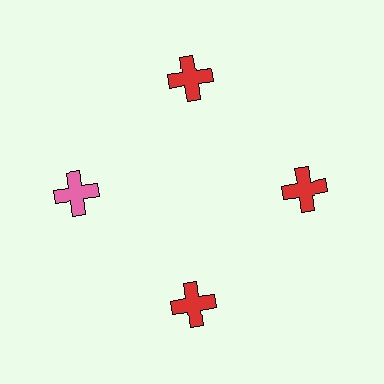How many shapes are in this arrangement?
There are 4 shapes arranged in a ring pattern.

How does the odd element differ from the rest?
It has a different color: pink instead of red.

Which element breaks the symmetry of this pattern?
The pink cross at roughly the 9 o'clock position breaks the symmetry. All other shapes are red crosses.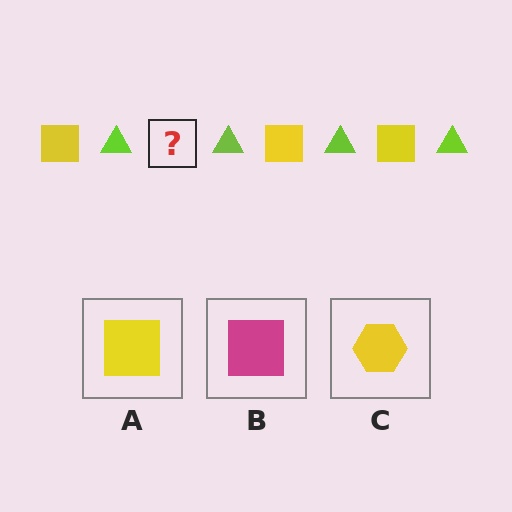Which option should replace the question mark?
Option A.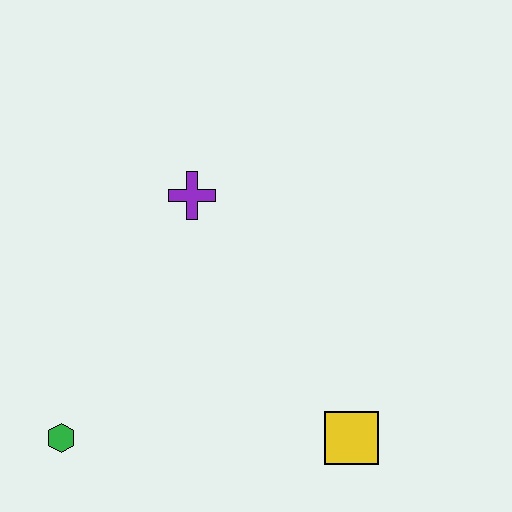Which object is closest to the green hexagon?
The purple cross is closest to the green hexagon.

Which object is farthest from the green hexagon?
The yellow square is farthest from the green hexagon.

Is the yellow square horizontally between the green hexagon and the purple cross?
No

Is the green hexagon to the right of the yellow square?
No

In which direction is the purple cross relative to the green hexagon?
The purple cross is above the green hexagon.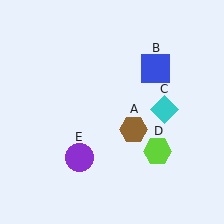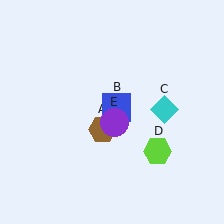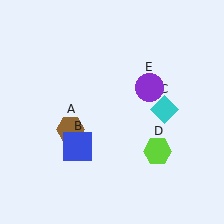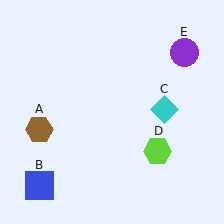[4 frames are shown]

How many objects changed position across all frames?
3 objects changed position: brown hexagon (object A), blue square (object B), purple circle (object E).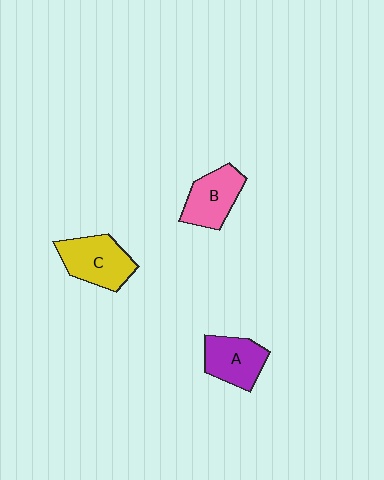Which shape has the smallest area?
Shape A (purple).